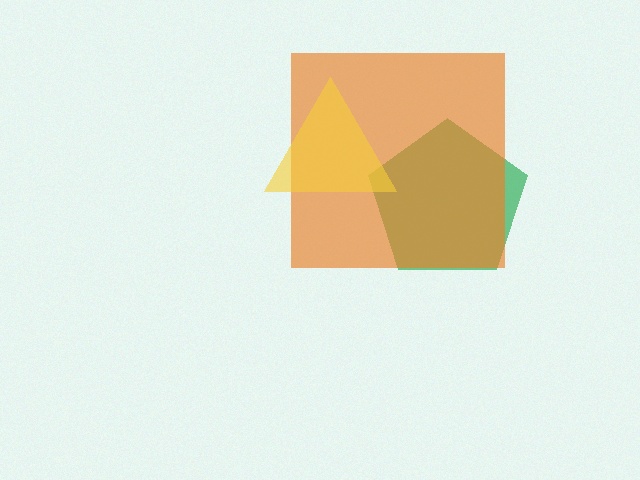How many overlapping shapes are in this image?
There are 3 overlapping shapes in the image.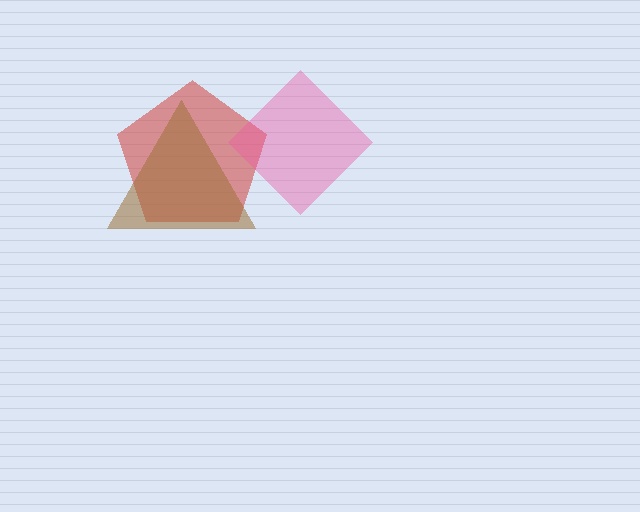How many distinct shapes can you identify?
There are 3 distinct shapes: a red pentagon, a pink diamond, a brown triangle.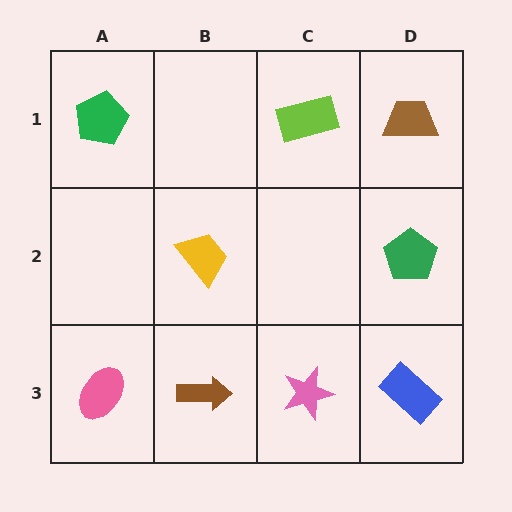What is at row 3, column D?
A blue rectangle.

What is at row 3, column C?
A pink star.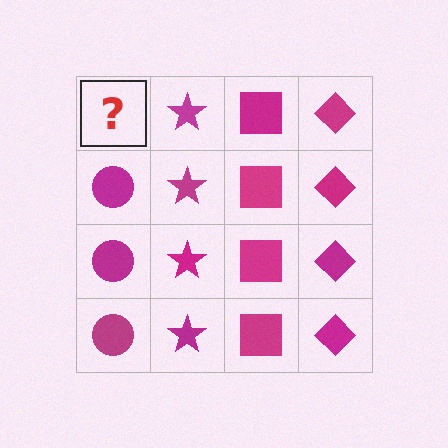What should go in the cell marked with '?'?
The missing cell should contain a magenta circle.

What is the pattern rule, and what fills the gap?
The rule is that each column has a consistent shape. The gap should be filled with a magenta circle.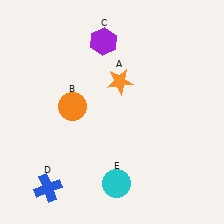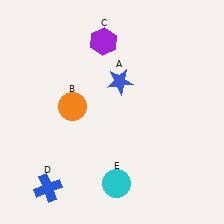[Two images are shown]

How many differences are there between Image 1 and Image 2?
There is 1 difference between the two images.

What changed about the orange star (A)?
In Image 1, A is orange. In Image 2, it changed to blue.